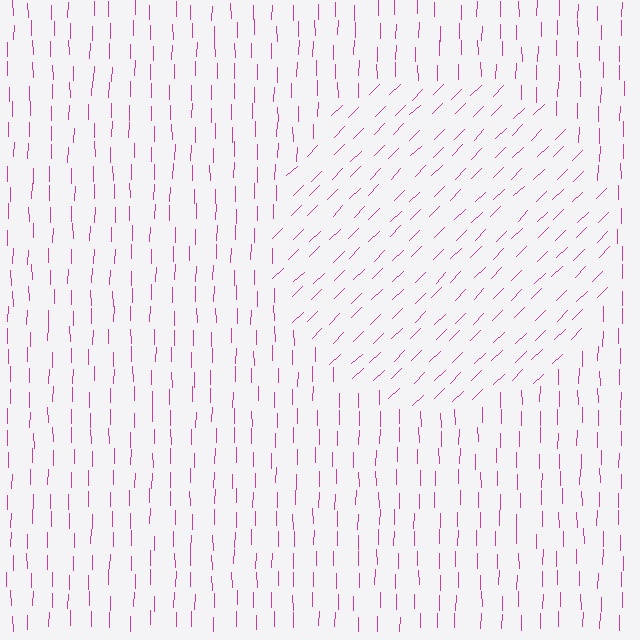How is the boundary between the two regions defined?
The boundary is defined purely by a change in line orientation (approximately 45 degrees difference). All lines are the same color and thickness.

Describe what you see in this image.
The image is filled with small magenta line segments. A circle region in the image has lines oriented differently from the surrounding lines, creating a visible texture boundary.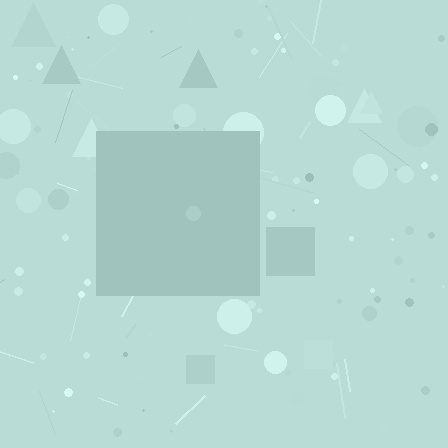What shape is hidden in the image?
A square is hidden in the image.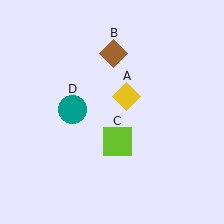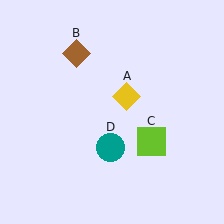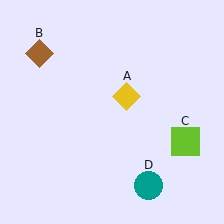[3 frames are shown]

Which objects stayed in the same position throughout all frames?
Yellow diamond (object A) remained stationary.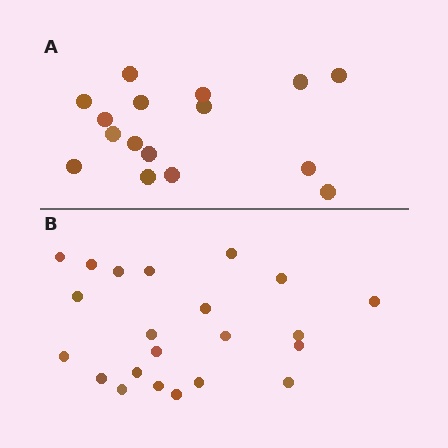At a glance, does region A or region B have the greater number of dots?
Region B (the bottom region) has more dots.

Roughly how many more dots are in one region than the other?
Region B has about 6 more dots than region A.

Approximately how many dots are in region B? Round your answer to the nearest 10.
About 20 dots. (The exact count is 22, which rounds to 20.)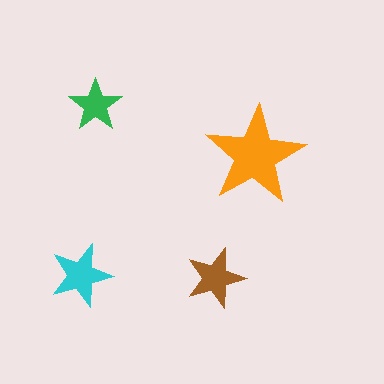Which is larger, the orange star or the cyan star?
The orange one.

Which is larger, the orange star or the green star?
The orange one.